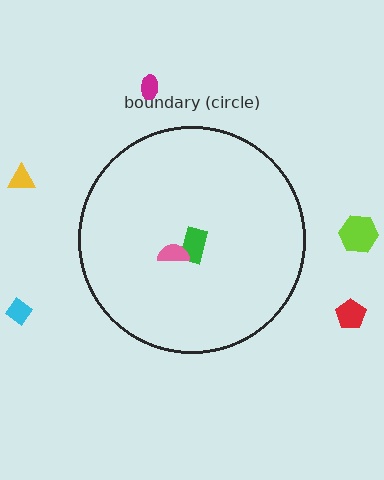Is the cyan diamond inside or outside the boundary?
Outside.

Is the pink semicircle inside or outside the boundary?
Inside.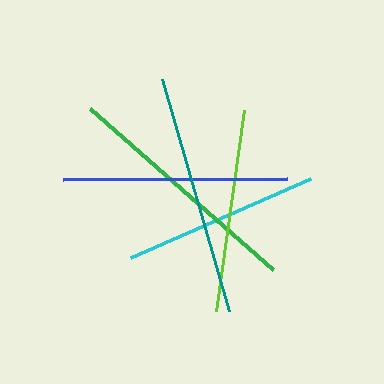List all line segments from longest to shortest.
From longest to shortest: green, teal, blue, lime, cyan.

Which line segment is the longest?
The green line is the longest at approximately 244 pixels.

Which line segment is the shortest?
The cyan line is the shortest at approximately 197 pixels.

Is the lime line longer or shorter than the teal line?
The teal line is longer than the lime line.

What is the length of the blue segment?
The blue segment is approximately 225 pixels long.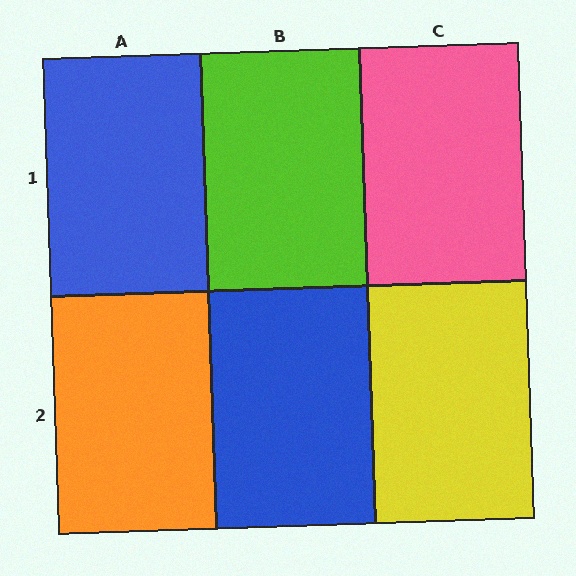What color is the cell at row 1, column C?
Pink.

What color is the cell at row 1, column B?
Lime.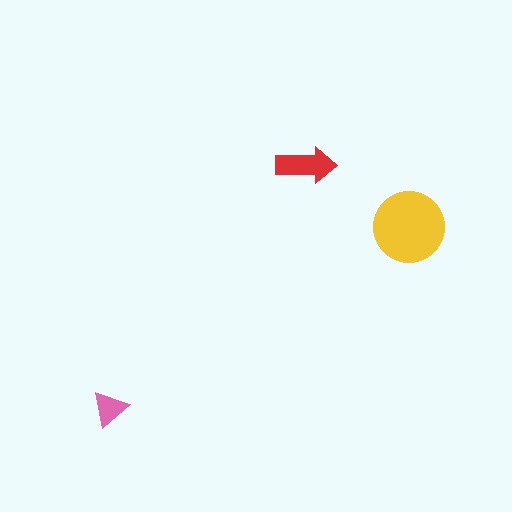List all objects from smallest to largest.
The pink triangle, the red arrow, the yellow circle.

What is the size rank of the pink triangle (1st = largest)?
3rd.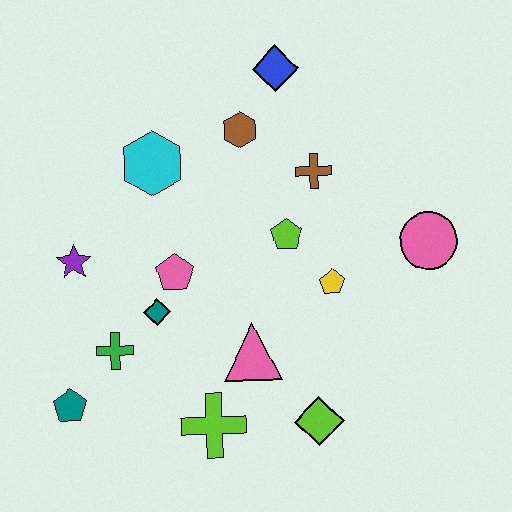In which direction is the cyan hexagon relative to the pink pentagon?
The cyan hexagon is above the pink pentagon.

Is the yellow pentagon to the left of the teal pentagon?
No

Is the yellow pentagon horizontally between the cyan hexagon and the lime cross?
No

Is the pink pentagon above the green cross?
Yes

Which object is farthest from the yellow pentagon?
The teal pentagon is farthest from the yellow pentagon.